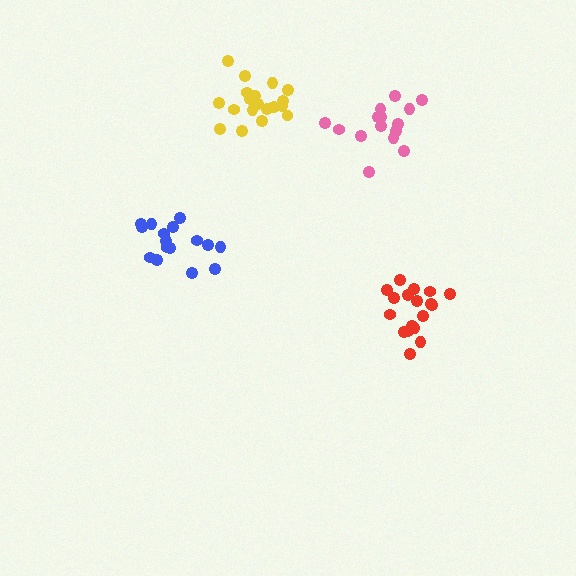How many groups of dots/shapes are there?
There are 4 groups.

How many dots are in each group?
Group 1: 15 dots, Group 2: 18 dots, Group 3: 16 dots, Group 4: 19 dots (68 total).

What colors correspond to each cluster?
The clusters are colored: pink, red, blue, yellow.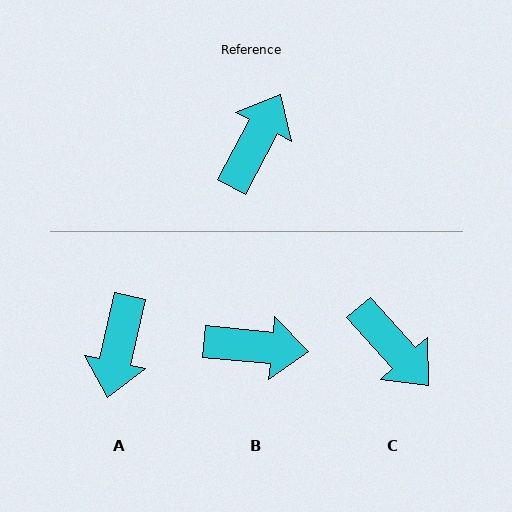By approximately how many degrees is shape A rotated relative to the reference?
Approximately 165 degrees clockwise.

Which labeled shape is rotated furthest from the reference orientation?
A, about 165 degrees away.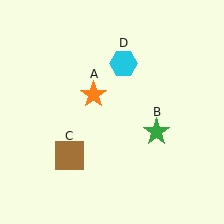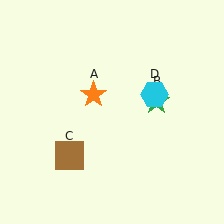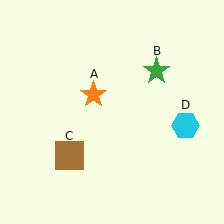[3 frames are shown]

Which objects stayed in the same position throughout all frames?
Orange star (object A) and brown square (object C) remained stationary.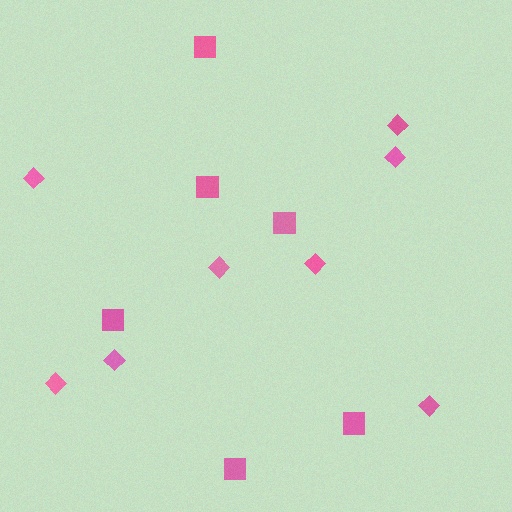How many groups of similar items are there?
There are 2 groups: one group of squares (6) and one group of diamonds (8).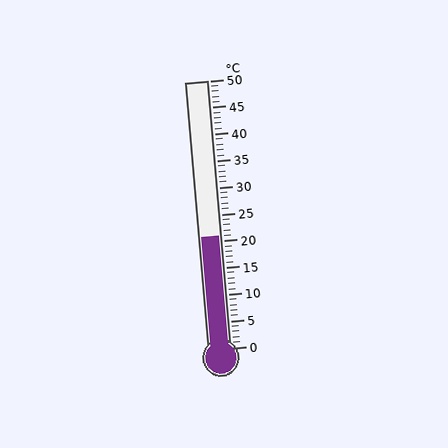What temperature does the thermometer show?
The thermometer shows approximately 21°C.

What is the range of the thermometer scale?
The thermometer scale ranges from 0°C to 50°C.